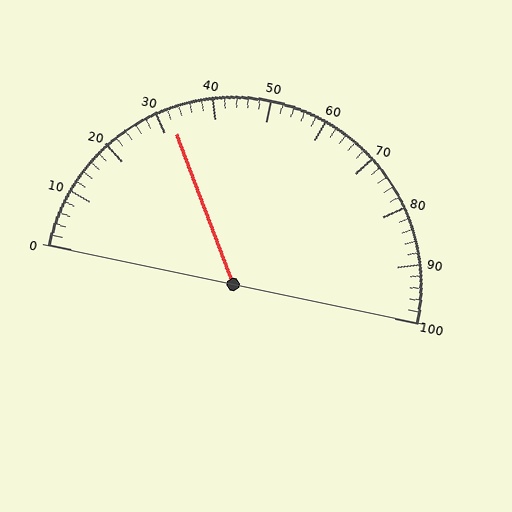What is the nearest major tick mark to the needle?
The nearest major tick mark is 30.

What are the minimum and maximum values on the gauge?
The gauge ranges from 0 to 100.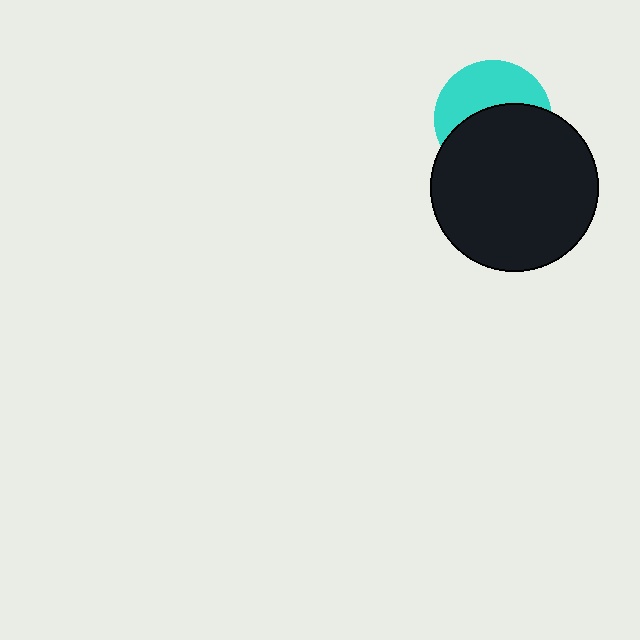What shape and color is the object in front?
The object in front is a black circle.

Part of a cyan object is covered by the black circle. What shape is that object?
It is a circle.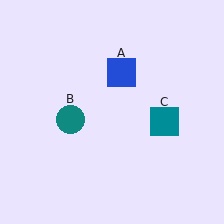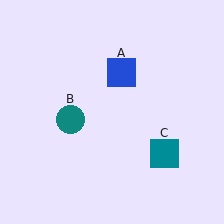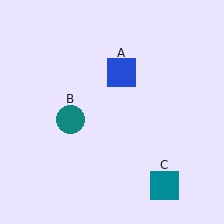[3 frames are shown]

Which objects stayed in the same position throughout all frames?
Blue square (object A) and teal circle (object B) remained stationary.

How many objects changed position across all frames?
1 object changed position: teal square (object C).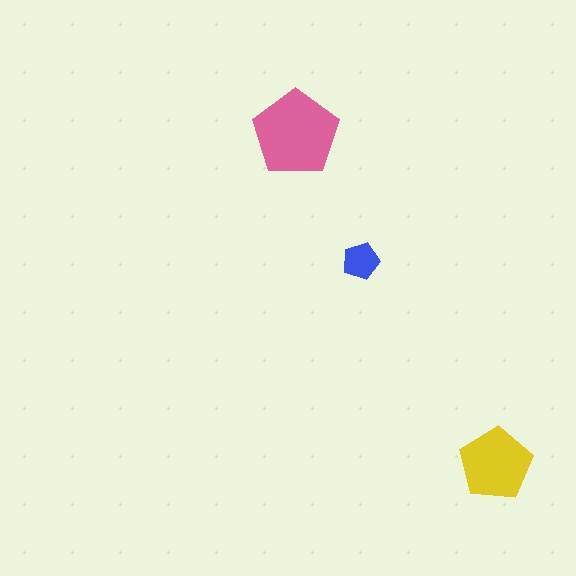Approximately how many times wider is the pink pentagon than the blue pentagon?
About 2.5 times wider.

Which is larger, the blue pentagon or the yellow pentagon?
The yellow one.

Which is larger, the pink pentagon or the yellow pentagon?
The pink one.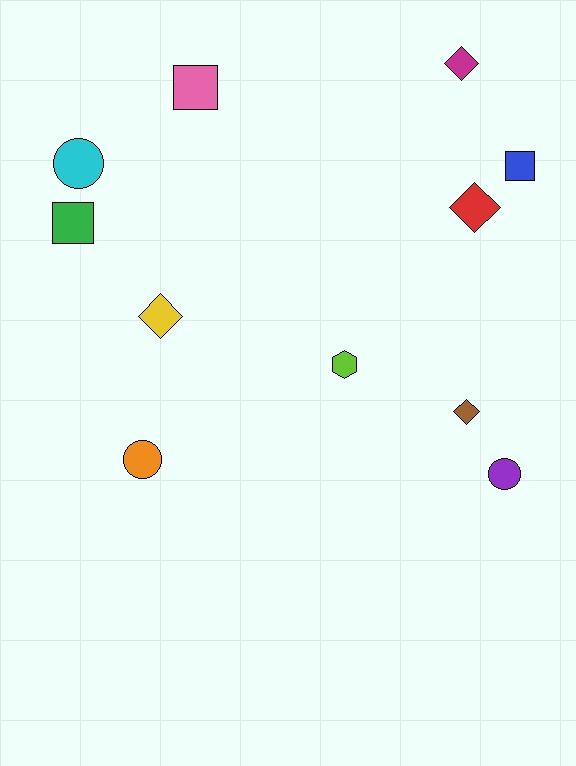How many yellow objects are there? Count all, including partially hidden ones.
There is 1 yellow object.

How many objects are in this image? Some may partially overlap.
There are 11 objects.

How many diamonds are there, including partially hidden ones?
There are 4 diamonds.